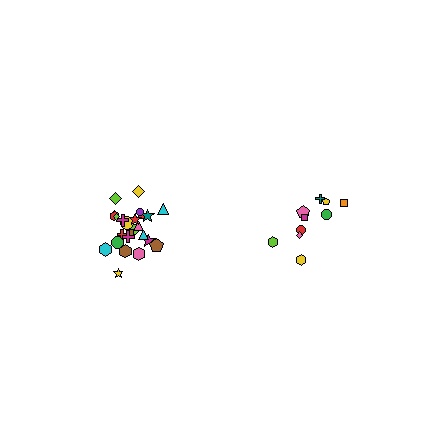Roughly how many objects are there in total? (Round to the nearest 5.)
Roughly 35 objects in total.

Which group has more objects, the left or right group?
The left group.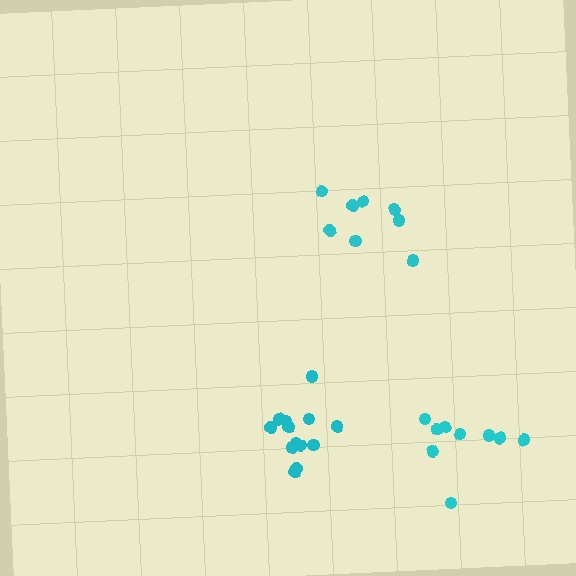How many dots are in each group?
Group 1: 13 dots, Group 2: 9 dots, Group 3: 8 dots (30 total).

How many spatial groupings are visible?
There are 3 spatial groupings.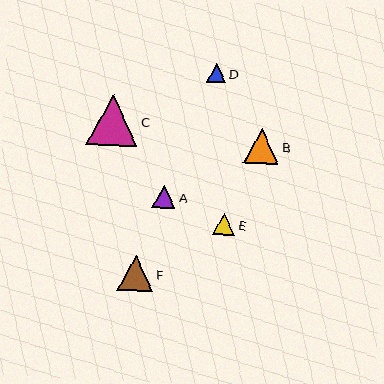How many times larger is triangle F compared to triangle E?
Triangle F is approximately 1.6 times the size of triangle E.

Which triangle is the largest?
Triangle C is the largest with a size of approximately 51 pixels.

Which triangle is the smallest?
Triangle D is the smallest with a size of approximately 19 pixels.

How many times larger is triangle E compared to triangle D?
Triangle E is approximately 1.2 times the size of triangle D.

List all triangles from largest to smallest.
From largest to smallest: C, F, B, A, E, D.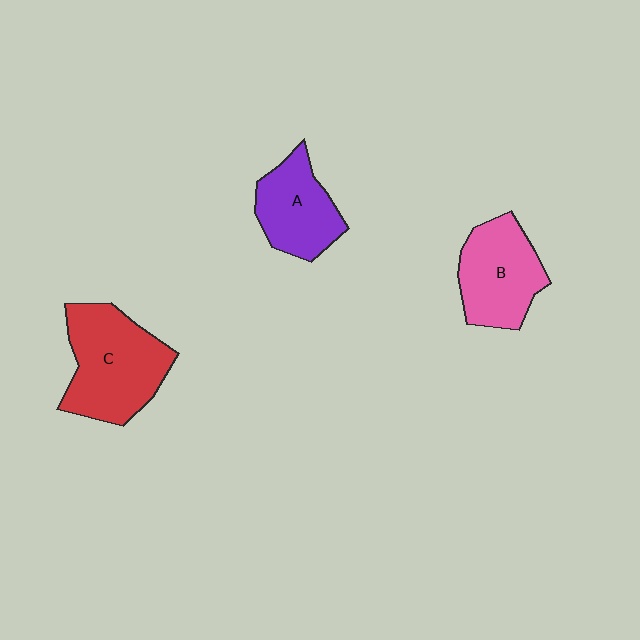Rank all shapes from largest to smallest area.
From largest to smallest: C (red), B (pink), A (purple).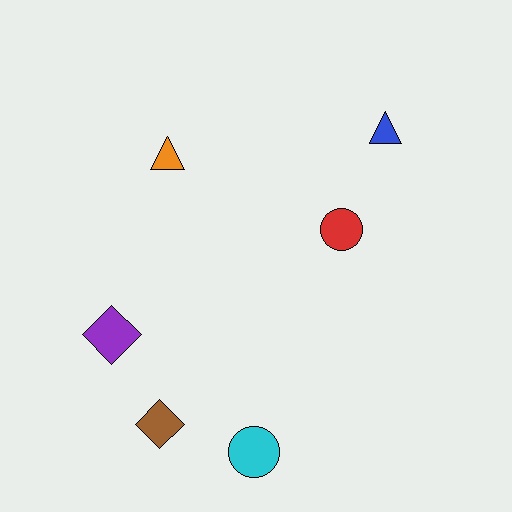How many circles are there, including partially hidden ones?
There are 2 circles.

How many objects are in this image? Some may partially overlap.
There are 6 objects.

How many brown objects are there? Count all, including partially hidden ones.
There is 1 brown object.